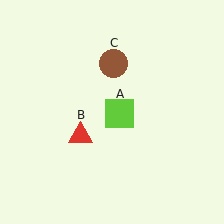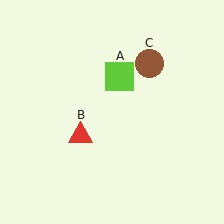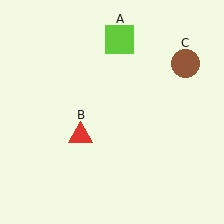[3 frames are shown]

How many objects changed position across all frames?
2 objects changed position: lime square (object A), brown circle (object C).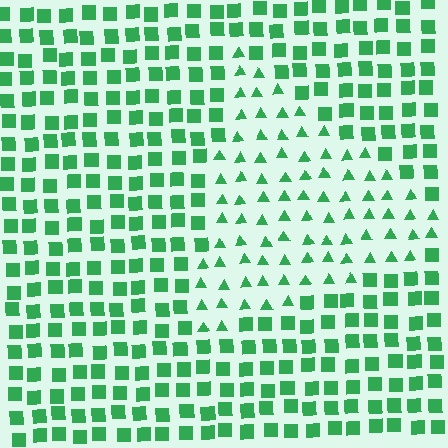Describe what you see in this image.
The image is filled with small green elements arranged in a uniform grid. A triangle-shaped region contains triangles, while the surrounding area contains squares. The boundary is defined purely by the change in element shape.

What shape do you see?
I see a triangle.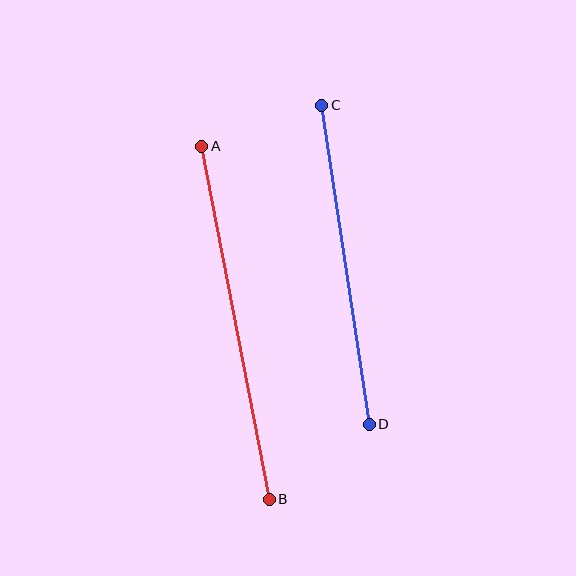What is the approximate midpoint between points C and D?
The midpoint is at approximately (346, 265) pixels.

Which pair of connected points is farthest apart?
Points A and B are farthest apart.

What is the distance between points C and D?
The distance is approximately 322 pixels.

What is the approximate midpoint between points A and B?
The midpoint is at approximately (235, 323) pixels.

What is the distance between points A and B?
The distance is approximately 359 pixels.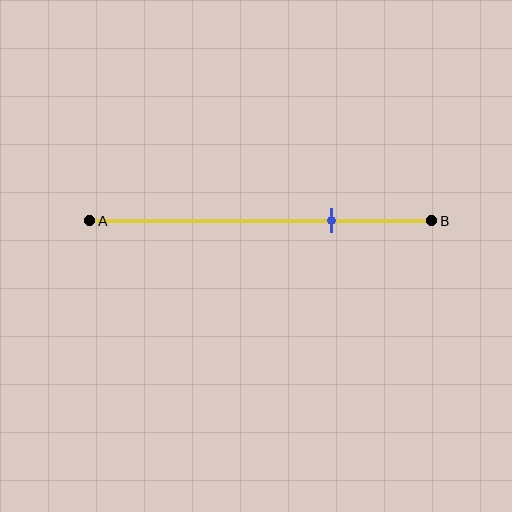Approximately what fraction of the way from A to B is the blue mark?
The blue mark is approximately 70% of the way from A to B.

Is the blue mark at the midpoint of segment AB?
No, the mark is at about 70% from A, not at the 50% midpoint.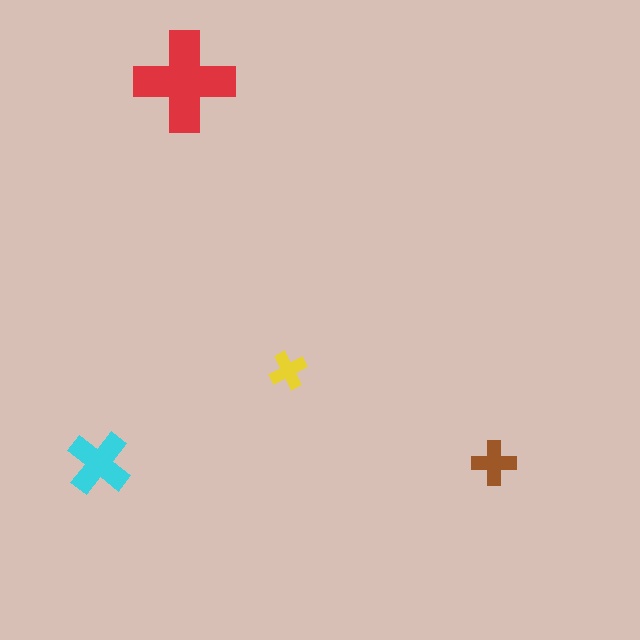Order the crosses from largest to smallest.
the red one, the cyan one, the brown one, the yellow one.